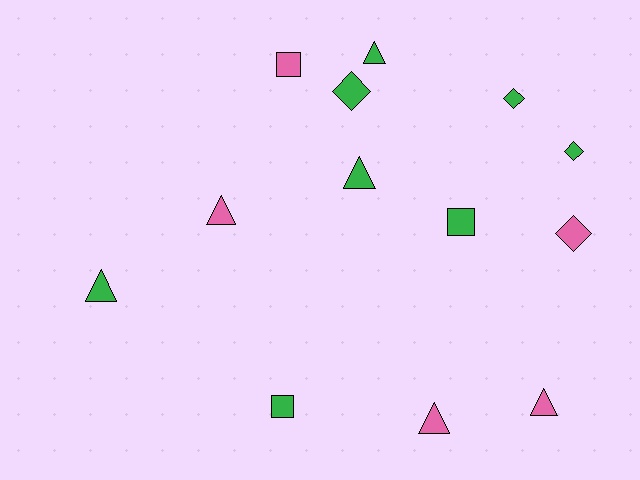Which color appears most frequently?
Green, with 8 objects.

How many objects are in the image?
There are 13 objects.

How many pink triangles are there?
There are 3 pink triangles.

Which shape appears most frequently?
Triangle, with 6 objects.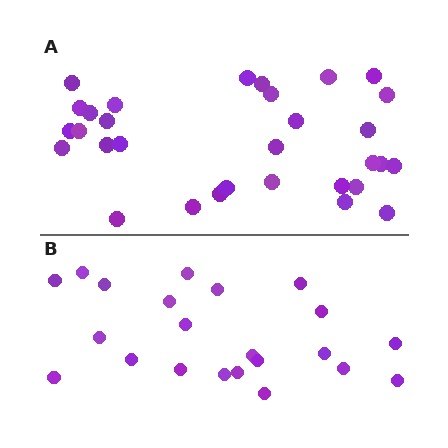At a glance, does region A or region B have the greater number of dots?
Region A (the top region) has more dots.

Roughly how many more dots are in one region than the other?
Region A has roughly 8 or so more dots than region B.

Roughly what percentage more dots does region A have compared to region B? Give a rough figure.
About 40% more.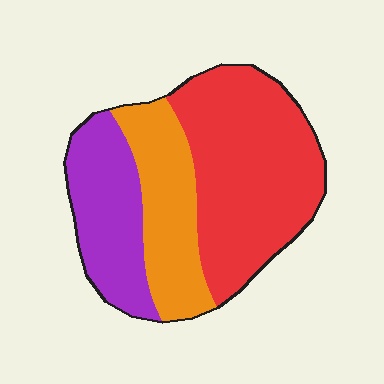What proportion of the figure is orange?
Orange covers 25% of the figure.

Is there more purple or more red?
Red.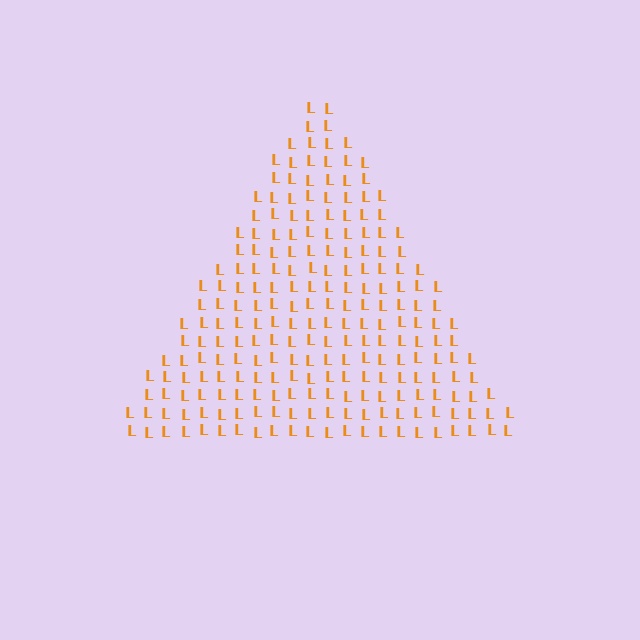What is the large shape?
The large shape is a triangle.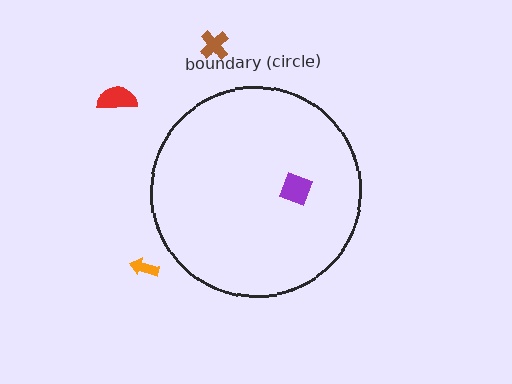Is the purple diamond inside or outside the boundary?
Inside.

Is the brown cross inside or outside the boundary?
Outside.